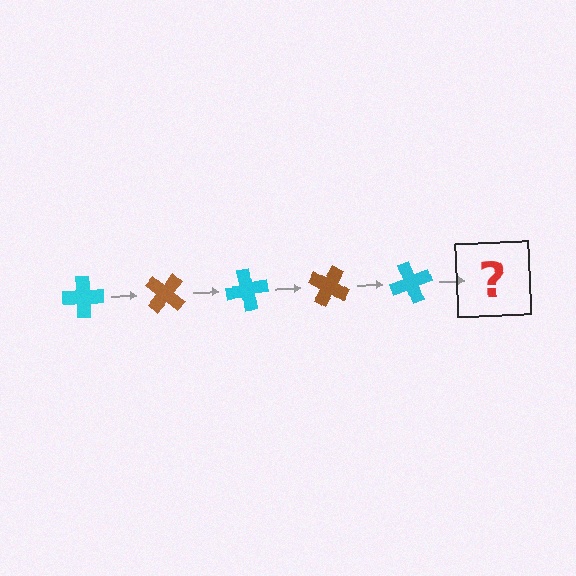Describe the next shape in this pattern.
It should be a brown cross, rotated 200 degrees from the start.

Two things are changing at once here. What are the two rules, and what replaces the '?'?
The two rules are that it rotates 40 degrees each step and the color cycles through cyan and brown. The '?' should be a brown cross, rotated 200 degrees from the start.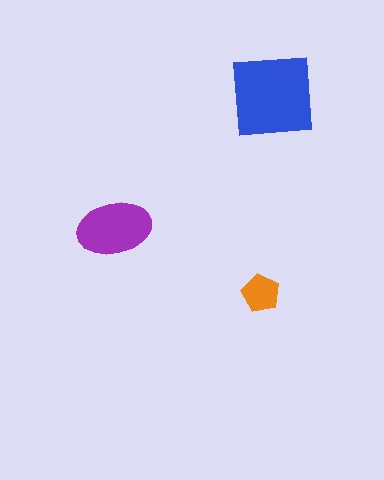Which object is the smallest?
The orange pentagon.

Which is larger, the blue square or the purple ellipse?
The blue square.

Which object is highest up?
The blue square is topmost.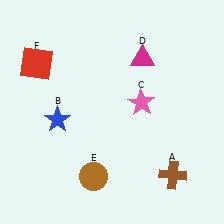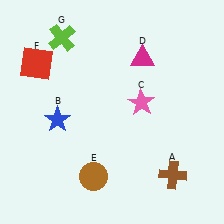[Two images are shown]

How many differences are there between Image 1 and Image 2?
There is 1 difference between the two images.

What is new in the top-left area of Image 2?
A lime cross (G) was added in the top-left area of Image 2.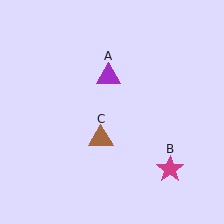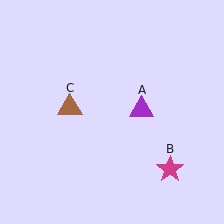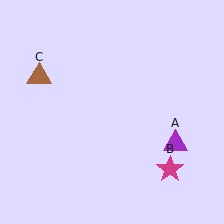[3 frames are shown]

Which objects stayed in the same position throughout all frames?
Magenta star (object B) remained stationary.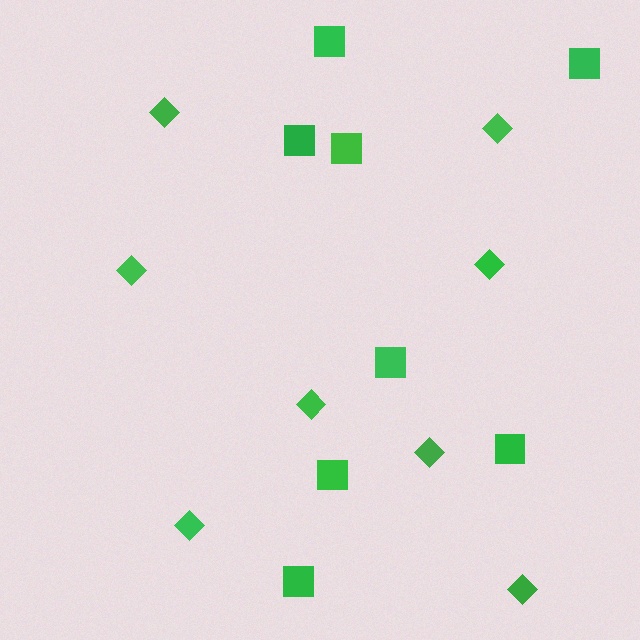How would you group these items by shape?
There are 2 groups: one group of diamonds (8) and one group of squares (8).